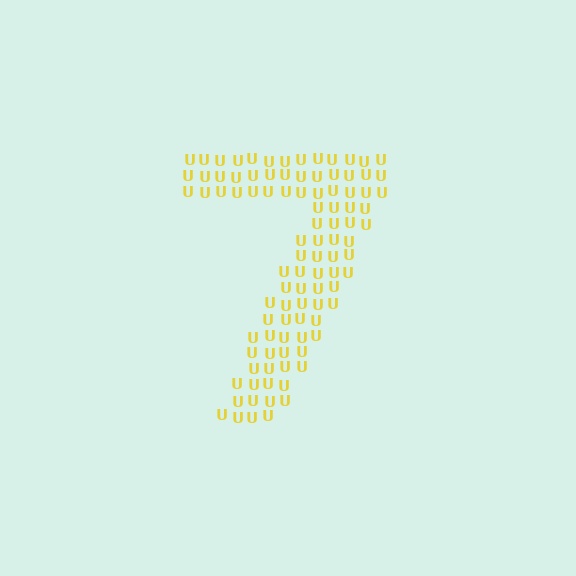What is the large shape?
The large shape is the digit 7.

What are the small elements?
The small elements are letter U's.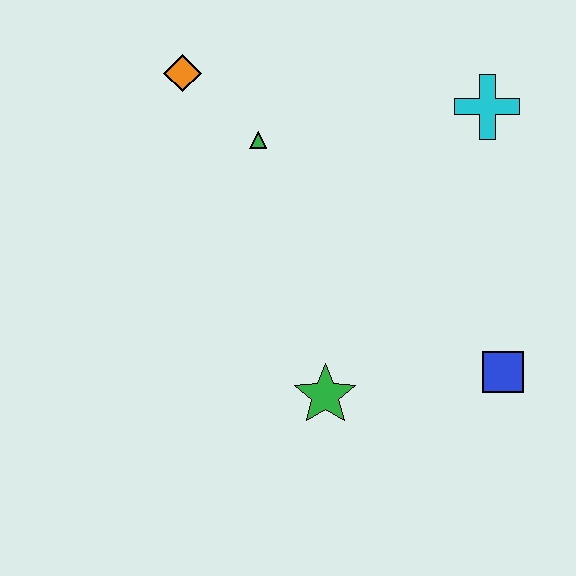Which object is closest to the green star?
The blue square is closest to the green star.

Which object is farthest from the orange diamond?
The blue square is farthest from the orange diamond.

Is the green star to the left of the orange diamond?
No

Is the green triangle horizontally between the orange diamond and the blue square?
Yes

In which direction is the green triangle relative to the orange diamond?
The green triangle is to the right of the orange diamond.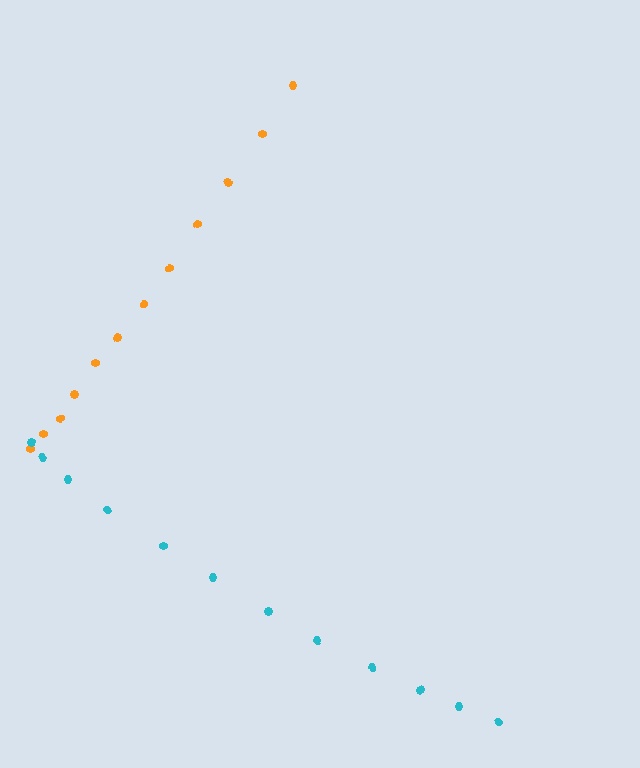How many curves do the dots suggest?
There are 2 distinct paths.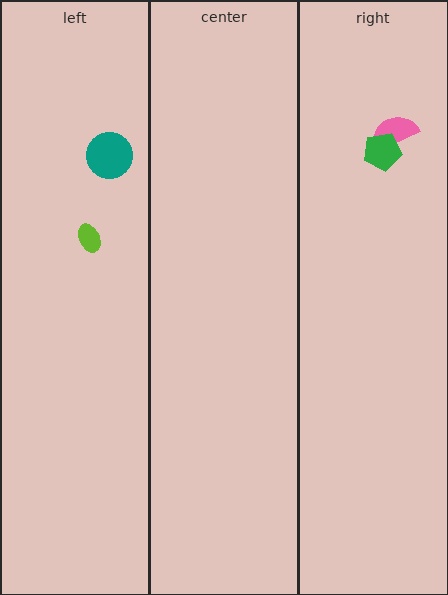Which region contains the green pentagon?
The right region.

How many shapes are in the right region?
2.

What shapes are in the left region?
The lime ellipse, the teal circle.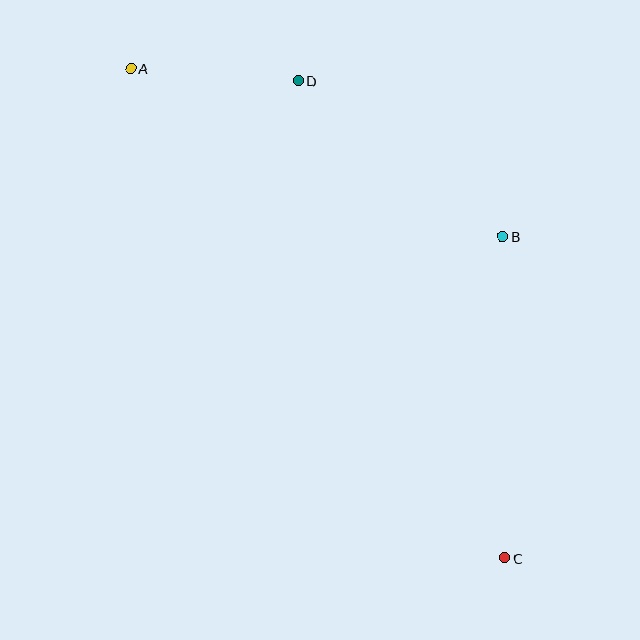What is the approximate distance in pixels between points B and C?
The distance between B and C is approximately 321 pixels.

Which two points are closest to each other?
Points A and D are closest to each other.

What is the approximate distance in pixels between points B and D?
The distance between B and D is approximately 257 pixels.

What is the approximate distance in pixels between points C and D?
The distance between C and D is approximately 520 pixels.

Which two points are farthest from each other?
Points A and C are farthest from each other.